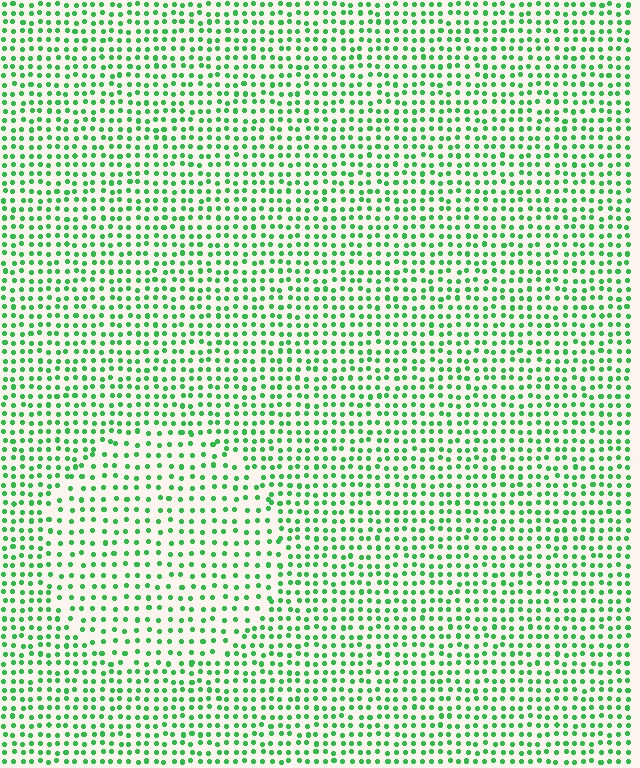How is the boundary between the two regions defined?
The boundary is defined by a change in element density (approximately 1.5x ratio). All elements are the same color, size, and shape.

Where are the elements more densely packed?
The elements are more densely packed outside the circle boundary.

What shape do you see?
I see a circle.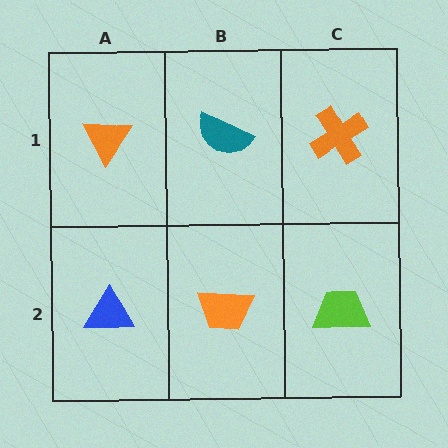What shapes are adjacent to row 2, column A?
An orange triangle (row 1, column A), an orange trapezoid (row 2, column B).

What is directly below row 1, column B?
An orange trapezoid.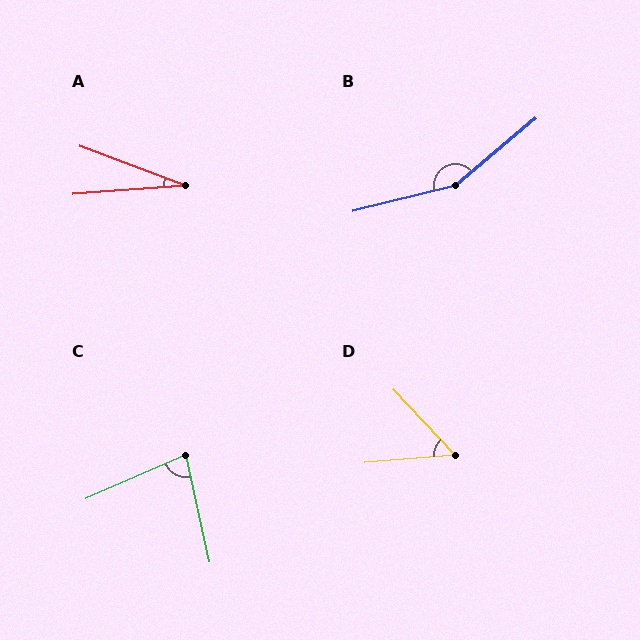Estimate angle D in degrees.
Approximately 52 degrees.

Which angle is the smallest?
A, at approximately 25 degrees.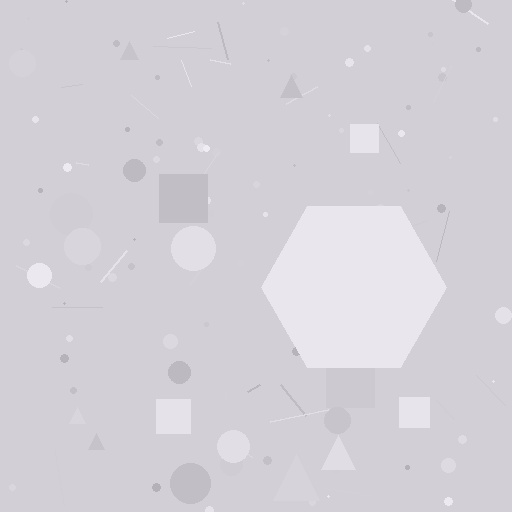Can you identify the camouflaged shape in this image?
The camouflaged shape is a hexagon.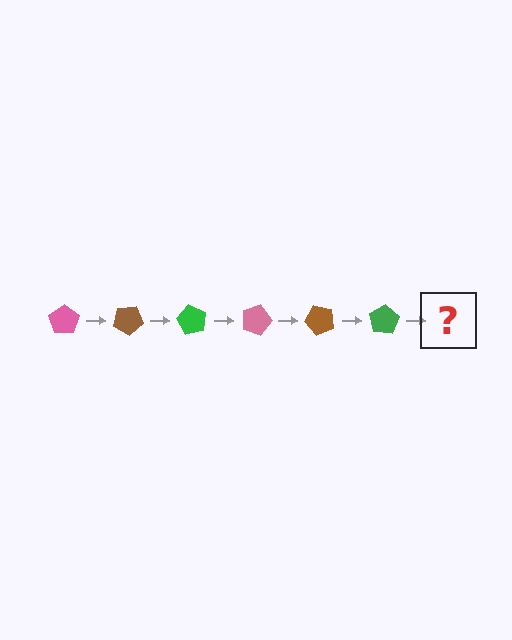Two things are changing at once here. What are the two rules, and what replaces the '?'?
The two rules are that it rotates 30 degrees each step and the color cycles through pink, brown, and green. The '?' should be a pink pentagon, rotated 180 degrees from the start.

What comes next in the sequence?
The next element should be a pink pentagon, rotated 180 degrees from the start.